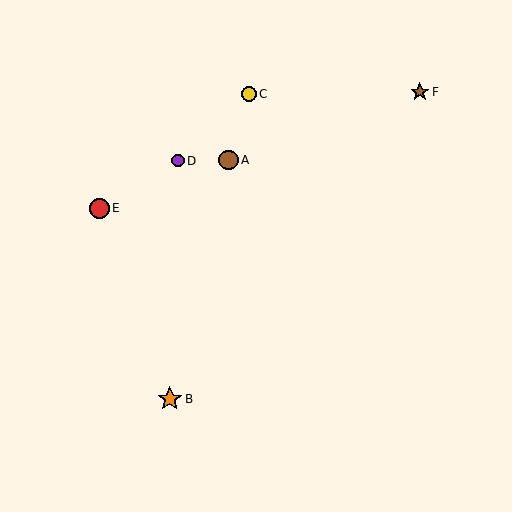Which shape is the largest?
The orange star (labeled B) is the largest.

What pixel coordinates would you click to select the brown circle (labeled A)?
Click at (229, 160) to select the brown circle A.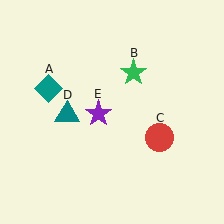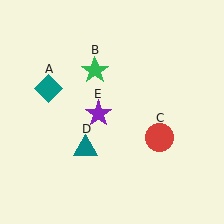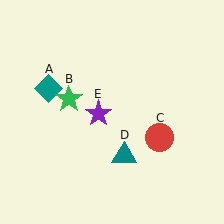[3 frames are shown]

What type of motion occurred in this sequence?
The green star (object B), teal triangle (object D) rotated counterclockwise around the center of the scene.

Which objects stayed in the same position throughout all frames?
Teal diamond (object A) and red circle (object C) and purple star (object E) remained stationary.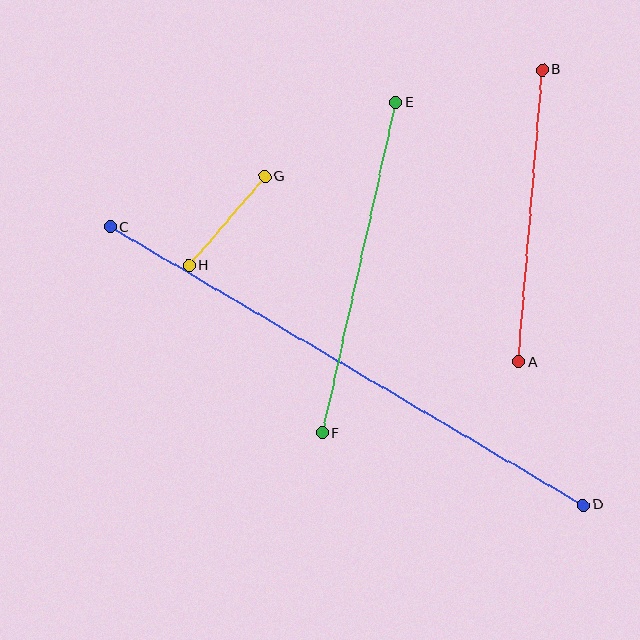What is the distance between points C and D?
The distance is approximately 549 pixels.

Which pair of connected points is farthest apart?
Points C and D are farthest apart.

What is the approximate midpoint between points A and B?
The midpoint is at approximately (531, 216) pixels.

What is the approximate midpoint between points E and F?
The midpoint is at approximately (359, 268) pixels.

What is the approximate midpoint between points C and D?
The midpoint is at approximately (346, 366) pixels.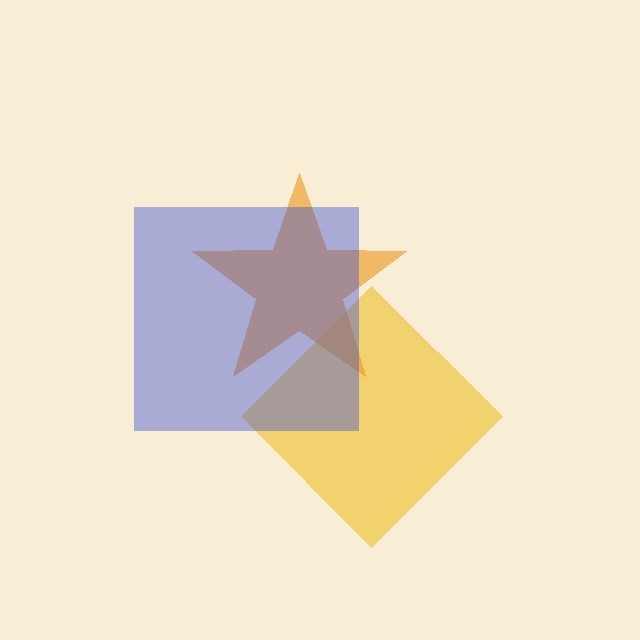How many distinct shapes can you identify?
There are 3 distinct shapes: a yellow diamond, an orange star, a blue square.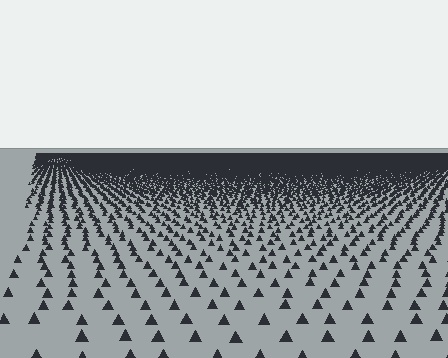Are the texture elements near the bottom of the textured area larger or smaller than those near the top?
Larger. Near the bottom, elements are closer to the viewer and appear at a bigger on-screen size.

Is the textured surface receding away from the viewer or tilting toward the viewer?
The surface is receding away from the viewer. Texture elements get smaller and denser toward the top.